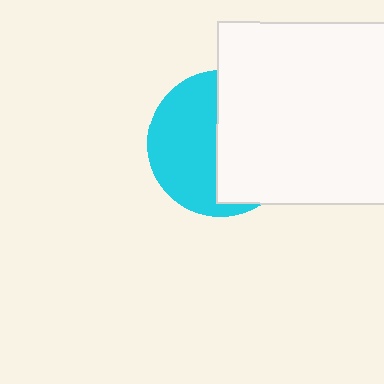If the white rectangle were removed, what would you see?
You would see the complete cyan circle.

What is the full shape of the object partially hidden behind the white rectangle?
The partially hidden object is a cyan circle.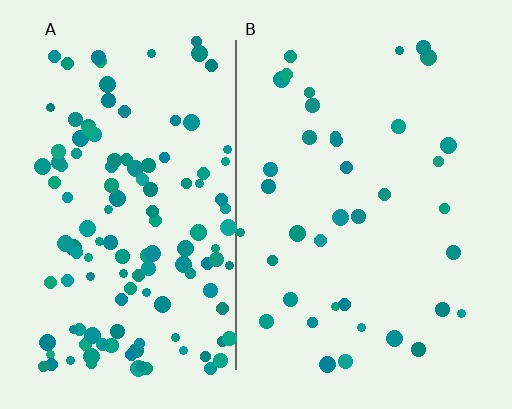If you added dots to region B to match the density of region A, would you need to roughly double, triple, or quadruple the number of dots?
Approximately triple.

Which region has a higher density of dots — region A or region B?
A (the left).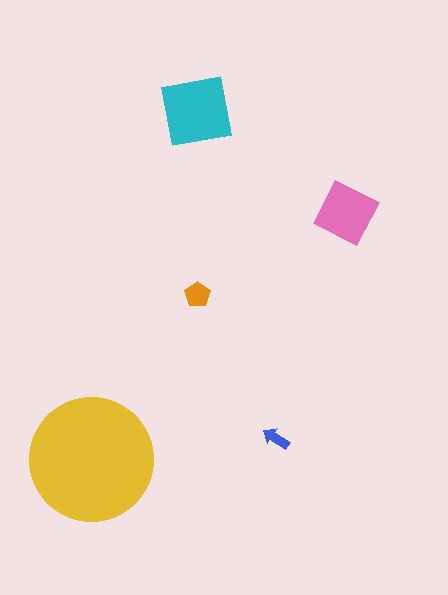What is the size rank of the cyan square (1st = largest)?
2nd.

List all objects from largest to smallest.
The yellow circle, the cyan square, the pink square, the orange pentagon, the blue arrow.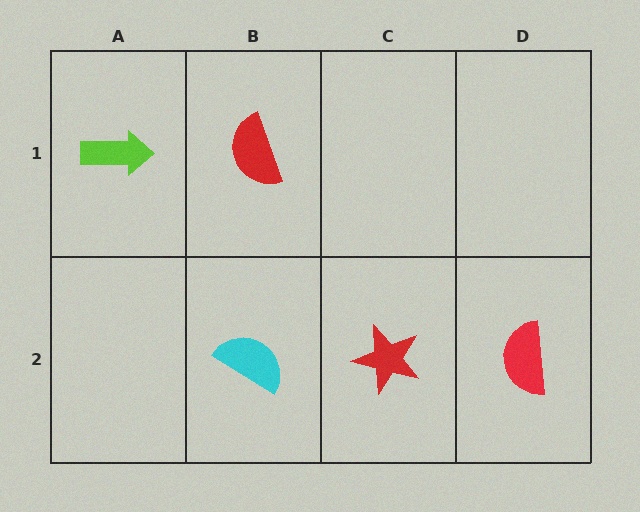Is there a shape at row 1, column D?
No, that cell is empty.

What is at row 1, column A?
A lime arrow.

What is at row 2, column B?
A cyan semicircle.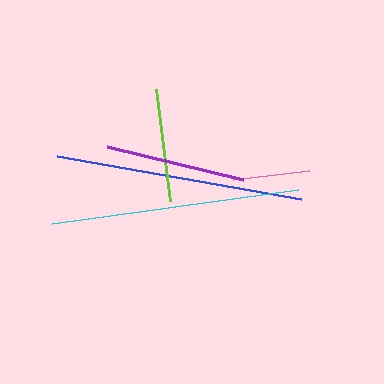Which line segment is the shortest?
The pink line is the shortest at approximately 76 pixels.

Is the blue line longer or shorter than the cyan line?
The cyan line is longer than the blue line.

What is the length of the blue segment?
The blue segment is approximately 248 pixels long.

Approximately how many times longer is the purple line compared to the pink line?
The purple line is approximately 1.8 times the length of the pink line.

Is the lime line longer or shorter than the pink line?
The lime line is longer than the pink line.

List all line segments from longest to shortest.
From longest to shortest: cyan, blue, purple, lime, pink.